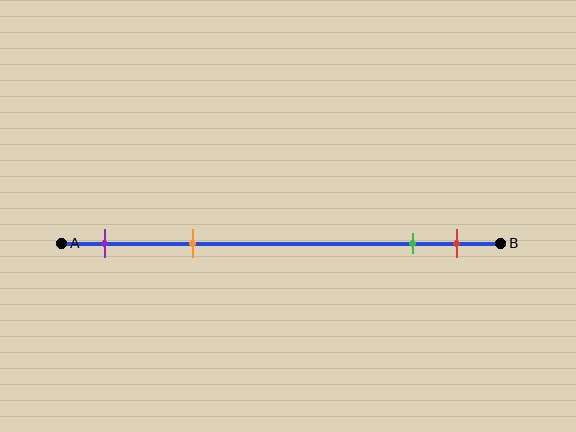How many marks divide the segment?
There are 4 marks dividing the segment.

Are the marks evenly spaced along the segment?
No, the marks are not evenly spaced.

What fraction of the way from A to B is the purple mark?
The purple mark is approximately 10% (0.1) of the way from A to B.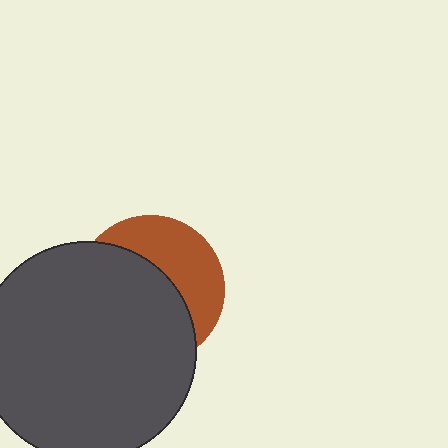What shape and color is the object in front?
The object in front is a dark gray circle.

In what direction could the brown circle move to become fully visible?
The brown circle could move toward the upper-right. That would shift it out from behind the dark gray circle entirely.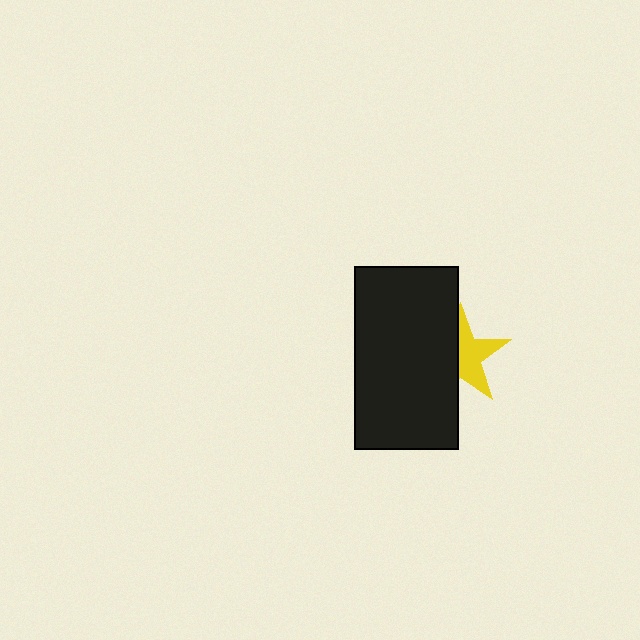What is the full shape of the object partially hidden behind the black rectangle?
The partially hidden object is a yellow star.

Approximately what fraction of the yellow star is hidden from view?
Roughly 48% of the yellow star is hidden behind the black rectangle.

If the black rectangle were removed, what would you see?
You would see the complete yellow star.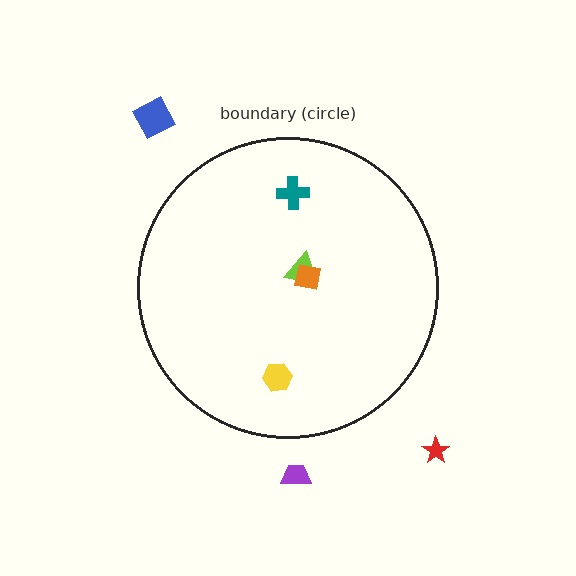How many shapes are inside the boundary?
4 inside, 3 outside.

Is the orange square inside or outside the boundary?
Inside.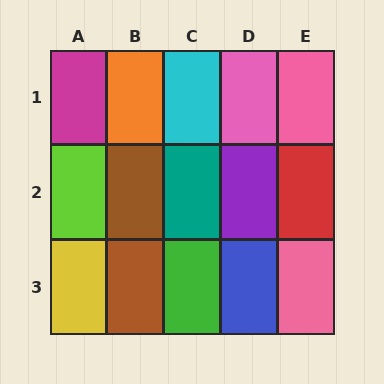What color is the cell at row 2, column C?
Teal.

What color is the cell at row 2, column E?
Red.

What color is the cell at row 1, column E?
Pink.